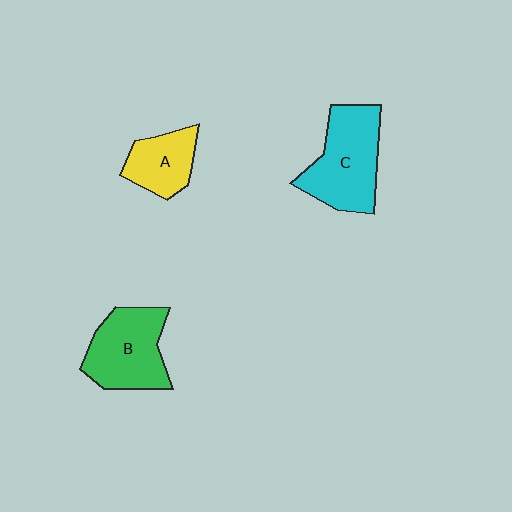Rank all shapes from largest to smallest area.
From largest to smallest: C (cyan), B (green), A (yellow).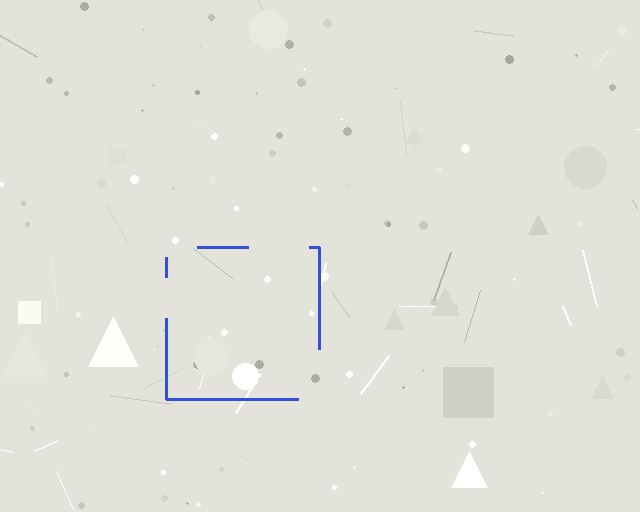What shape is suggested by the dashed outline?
The dashed outline suggests a square.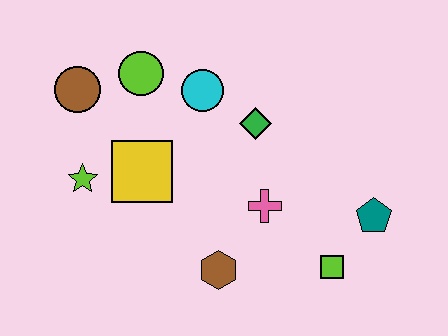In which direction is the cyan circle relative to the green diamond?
The cyan circle is to the left of the green diamond.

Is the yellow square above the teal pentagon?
Yes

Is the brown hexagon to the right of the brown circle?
Yes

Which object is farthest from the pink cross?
The brown circle is farthest from the pink cross.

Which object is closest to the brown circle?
The lime circle is closest to the brown circle.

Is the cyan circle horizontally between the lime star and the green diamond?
Yes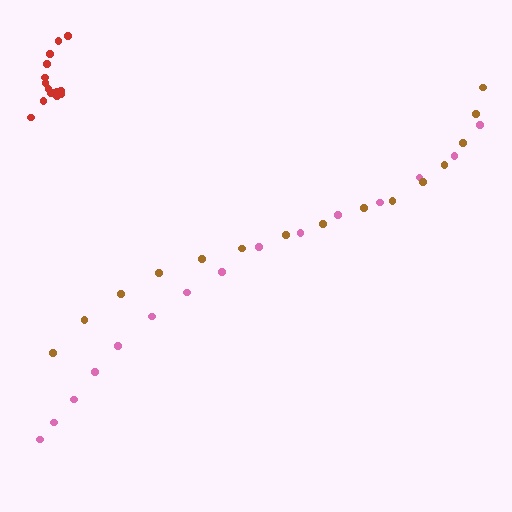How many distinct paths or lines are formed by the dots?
There are 3 distinct paths.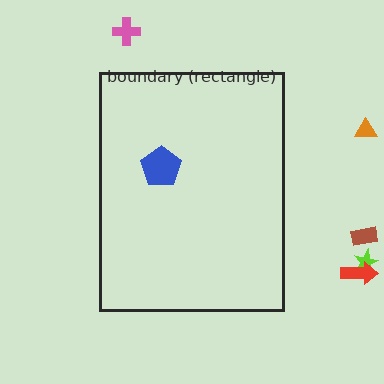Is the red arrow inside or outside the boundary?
Outside.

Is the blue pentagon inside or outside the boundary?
Inside.